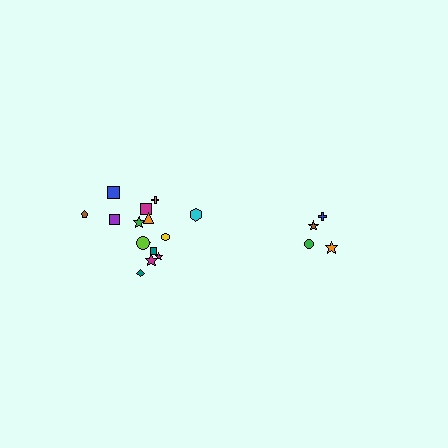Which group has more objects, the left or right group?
The left group.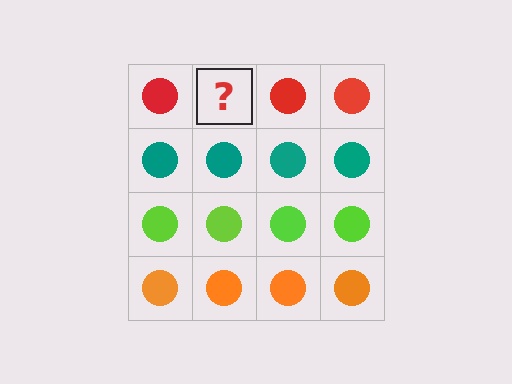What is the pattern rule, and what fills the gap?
The rule is that each row has a consistent color. The gap should be filled with a red circle.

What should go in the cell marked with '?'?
The missing cell should contain a red circle.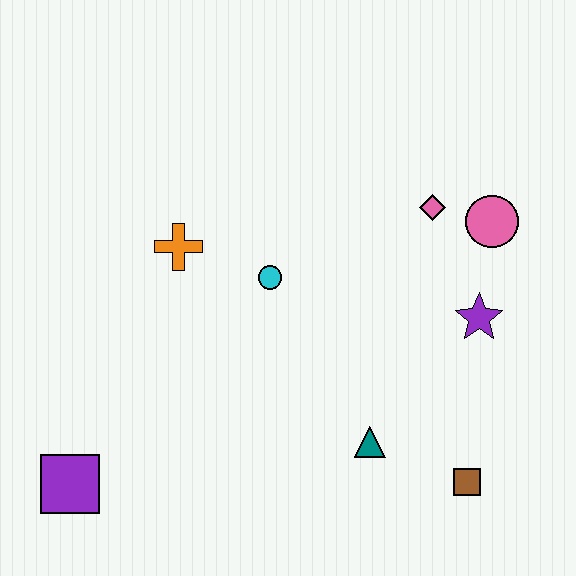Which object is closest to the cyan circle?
The orange cross is closest to the cyan circle.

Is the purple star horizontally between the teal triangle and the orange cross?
No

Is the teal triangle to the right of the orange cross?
Yes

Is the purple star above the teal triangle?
Yes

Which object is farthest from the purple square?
The pink circle is farthest from the purple square.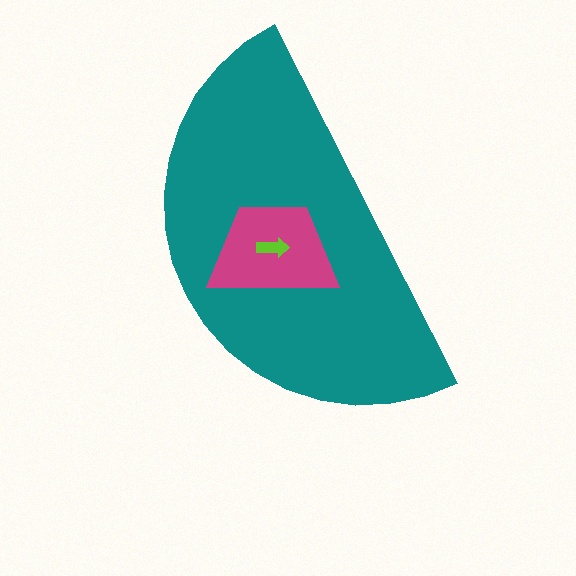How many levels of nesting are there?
3.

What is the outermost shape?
The teal semicircle.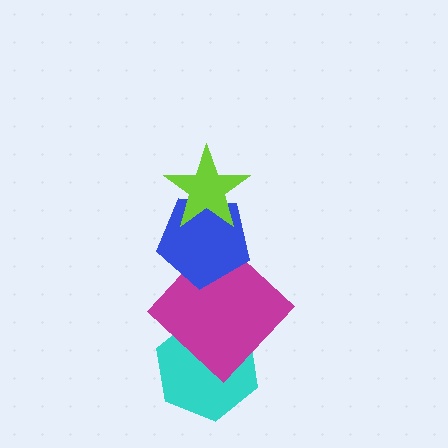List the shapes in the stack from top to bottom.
From top to bottom: the lime star, the blue pentagon, the magenta diamond, the cyan hexagon.